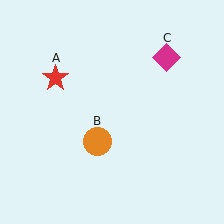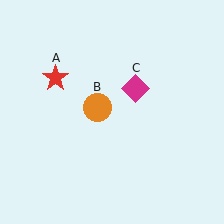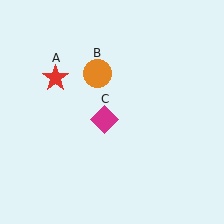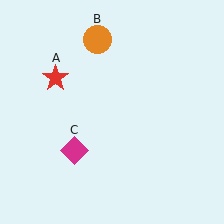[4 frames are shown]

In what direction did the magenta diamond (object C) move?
The magenta diamond (object C) moved down and to the left.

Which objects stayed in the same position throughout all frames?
Red star (object A) remained stationary.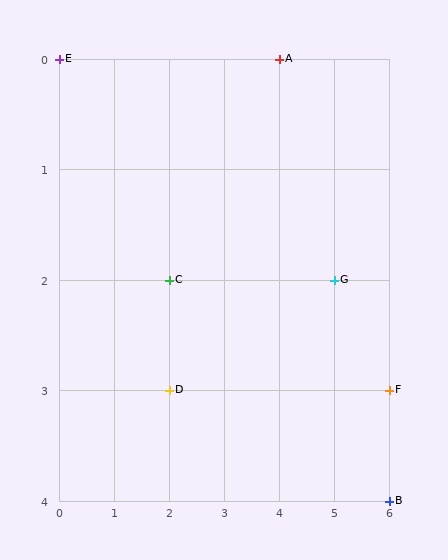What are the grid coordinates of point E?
Point E is at grid coordinates (0, 0).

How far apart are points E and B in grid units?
Points E and B are 6 columns and 4 rows apart (about 7.2 grid units diagonally).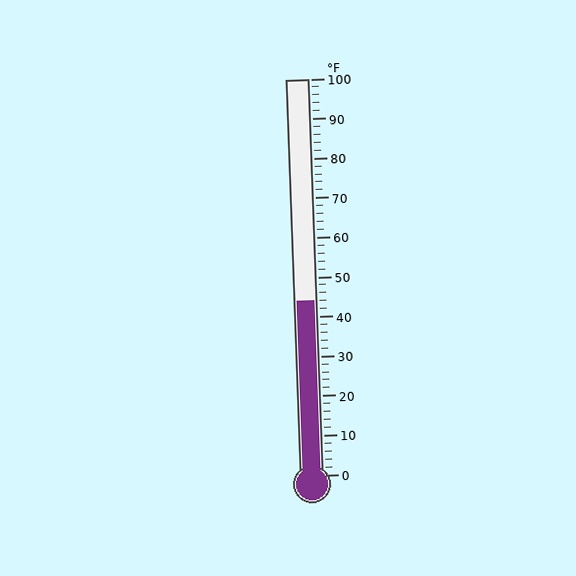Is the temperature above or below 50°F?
The temperature is below 50°F.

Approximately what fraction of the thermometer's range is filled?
The thermometer is filled to approximately 45% of its range.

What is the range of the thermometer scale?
The thermometer scale ranges from 0°F to 100°F.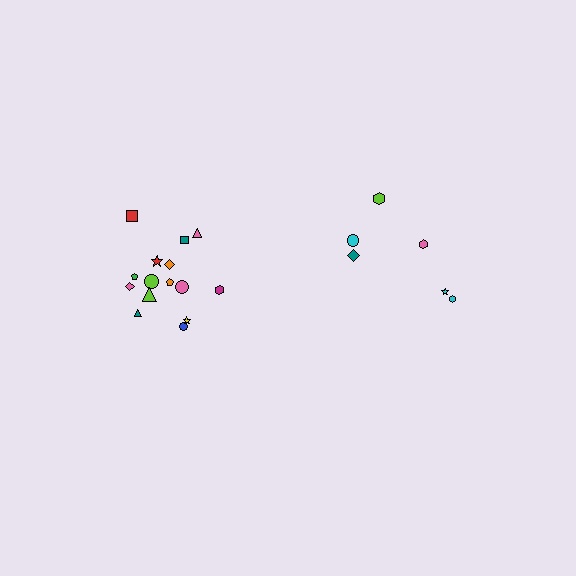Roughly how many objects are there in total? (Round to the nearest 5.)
Roughly 20 objects in total.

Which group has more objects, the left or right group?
The left group.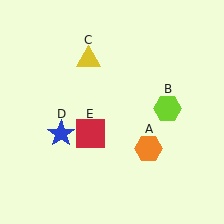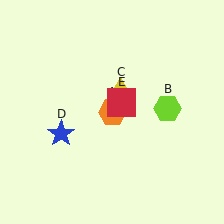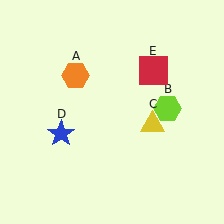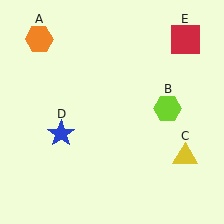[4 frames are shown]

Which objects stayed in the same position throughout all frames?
Lime hexagon (object B) and blue star (object D) remained stationary.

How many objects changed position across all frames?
3 objects changed position: orange hexagon (object A), yellow triangle (object C), red square (object E).